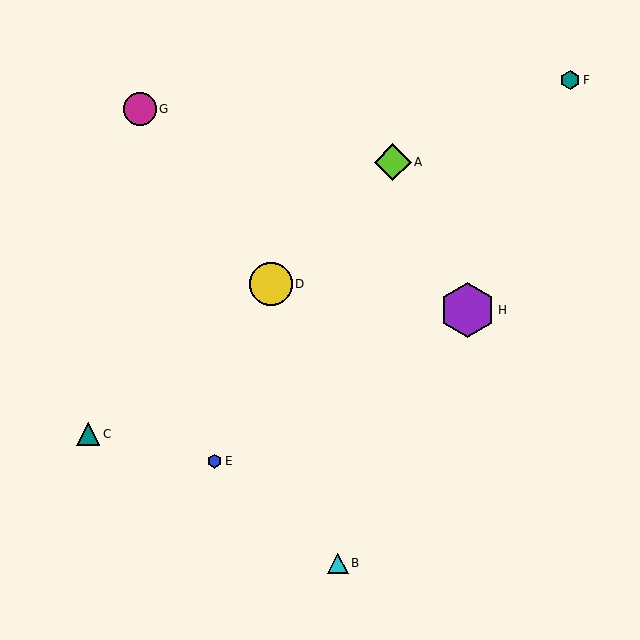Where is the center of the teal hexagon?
The center of the teal hexagon is at (570, 80).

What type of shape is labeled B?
Shape B is a cyan triangle.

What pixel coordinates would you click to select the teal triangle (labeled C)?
Click at (88, 434) to select the teal triangle C.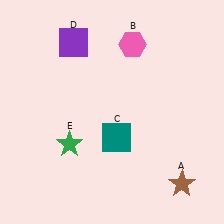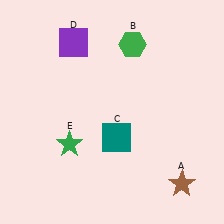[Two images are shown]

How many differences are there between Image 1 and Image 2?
There is 1 difference between the two images.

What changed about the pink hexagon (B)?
In Image 1, B is pink. In Image 2, it changed to green.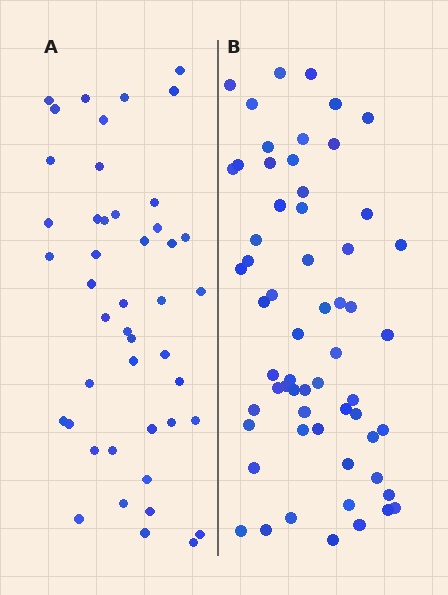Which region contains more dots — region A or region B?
Region B (the right region) has more dots.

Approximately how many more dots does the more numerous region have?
Region B has approximately 15 more dots than region A.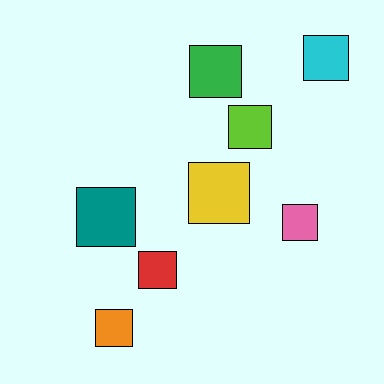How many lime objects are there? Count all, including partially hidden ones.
There is 1 lime object.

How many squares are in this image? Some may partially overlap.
There are 8 squares.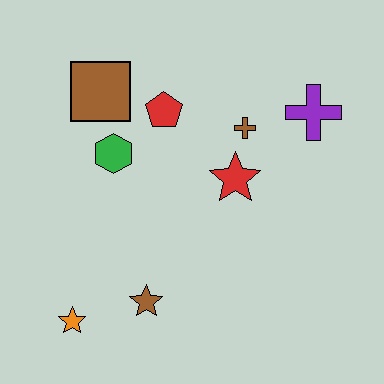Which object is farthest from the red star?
The orange star is farthest from the red star.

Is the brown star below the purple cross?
Yes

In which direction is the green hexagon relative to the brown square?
The green hexagon is below the brown square.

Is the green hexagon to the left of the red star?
Yes